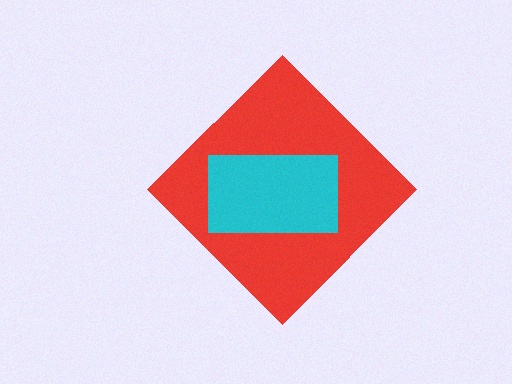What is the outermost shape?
The red diamond.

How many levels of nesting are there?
2.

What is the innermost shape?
The cyan rectangle.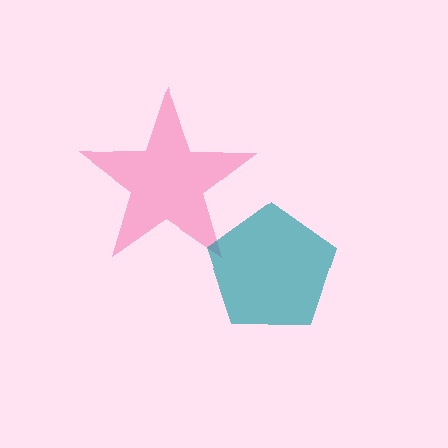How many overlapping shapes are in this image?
There are 2 overlapping shapes in the image.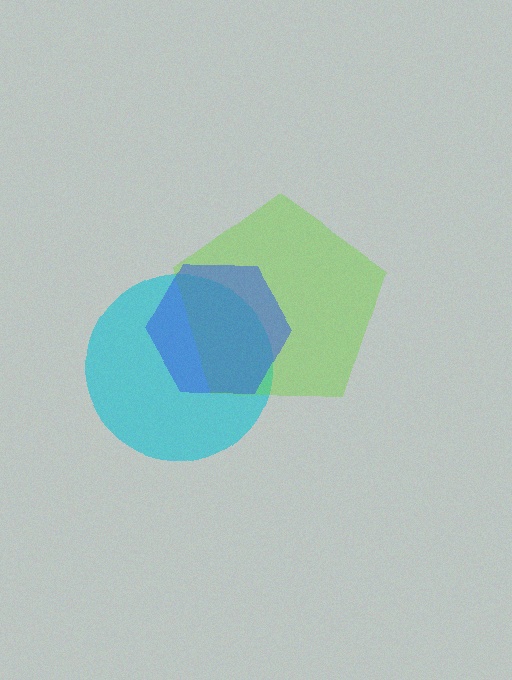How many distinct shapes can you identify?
There are 3 distinct shapes: a cyan circle, a lime pentagon, a blue hexagon.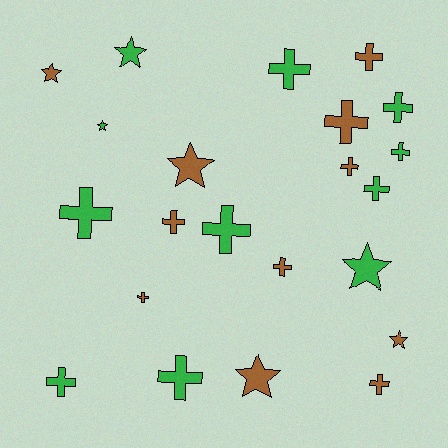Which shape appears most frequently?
Cross, with 15 objects.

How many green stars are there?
There are 3 green stars.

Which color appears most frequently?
Green, with 11 objects.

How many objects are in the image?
There are 22 objects.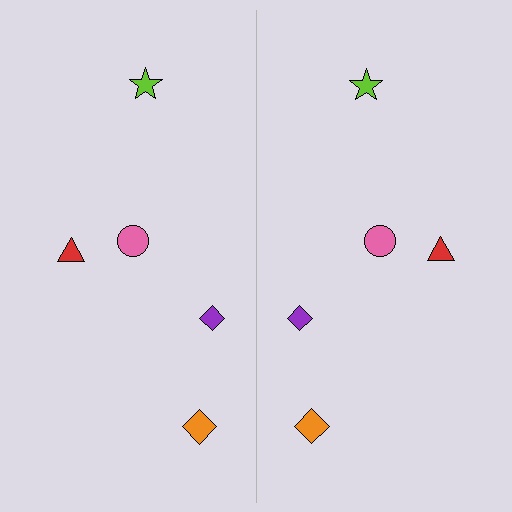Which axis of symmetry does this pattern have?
The pattern has a vertical axis of symmetry running through the center of the image.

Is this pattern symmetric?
Yes, this pattern has bilateral (reflection) symmetry.